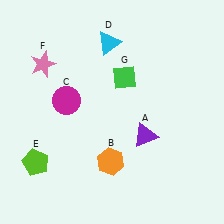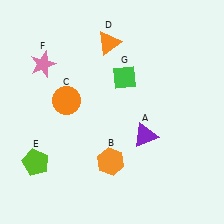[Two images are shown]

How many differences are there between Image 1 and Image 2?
There are 2 differences between the two images.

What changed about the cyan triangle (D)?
In Image 1, D is cyan. In Image 2, it changed to orange.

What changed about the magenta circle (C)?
In Image 1, C is magenta. In Image 2, it changed to orange.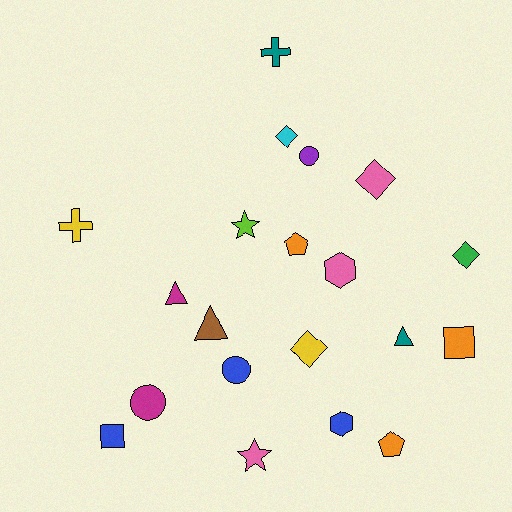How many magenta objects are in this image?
There are 2 magenta objects.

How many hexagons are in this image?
There are 2 hexagons.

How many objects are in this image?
There are 20 objects.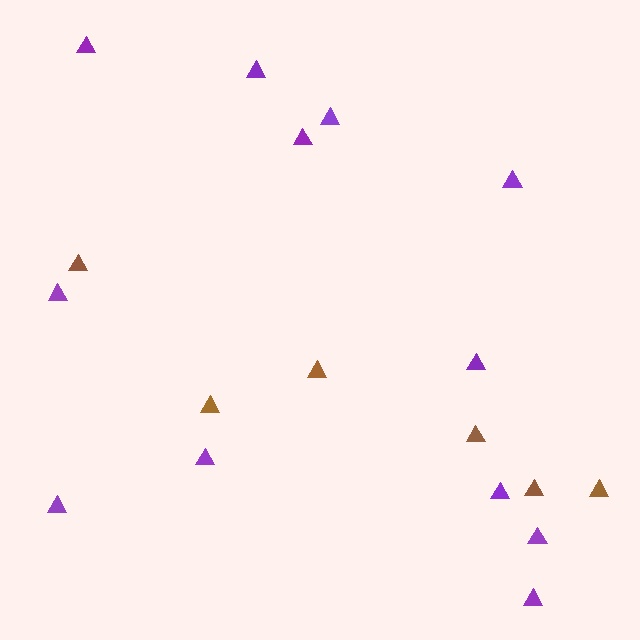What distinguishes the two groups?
There are 2 groups: one group of brown triangles (6) and one group of purple triangles (12).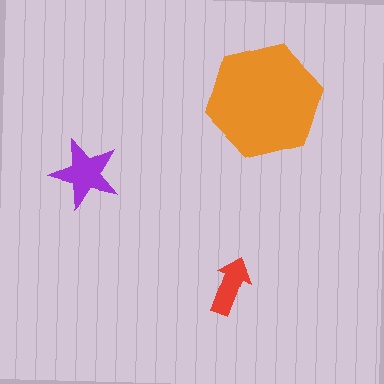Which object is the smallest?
The red arrow.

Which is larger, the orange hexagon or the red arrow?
The orange hexagon.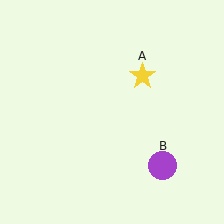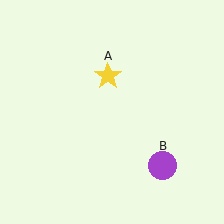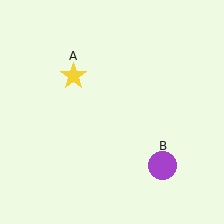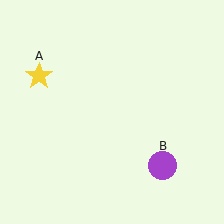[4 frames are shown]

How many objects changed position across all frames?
1 object changed position: yellow star (object A).